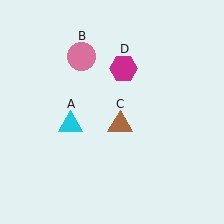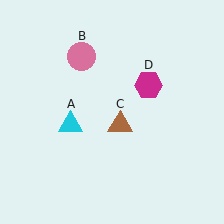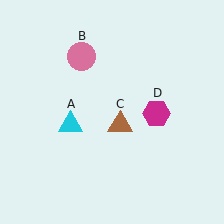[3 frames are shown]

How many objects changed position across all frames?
1 object changed position: magenta hexagon (object D).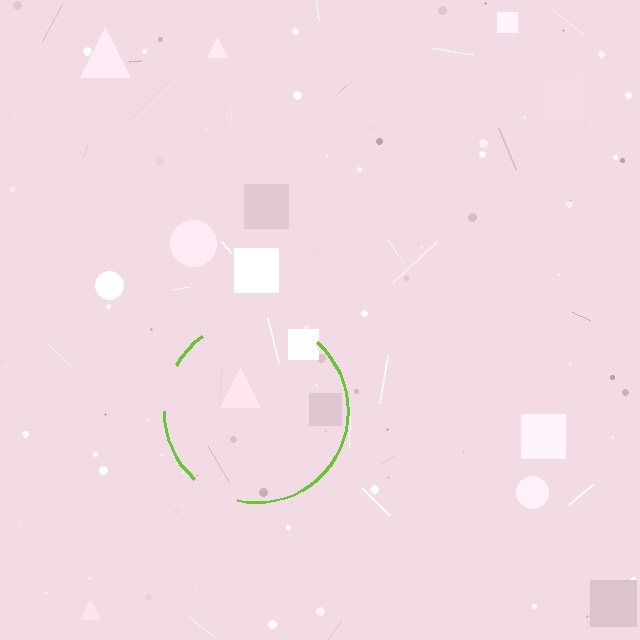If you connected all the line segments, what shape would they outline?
They would outline a circle.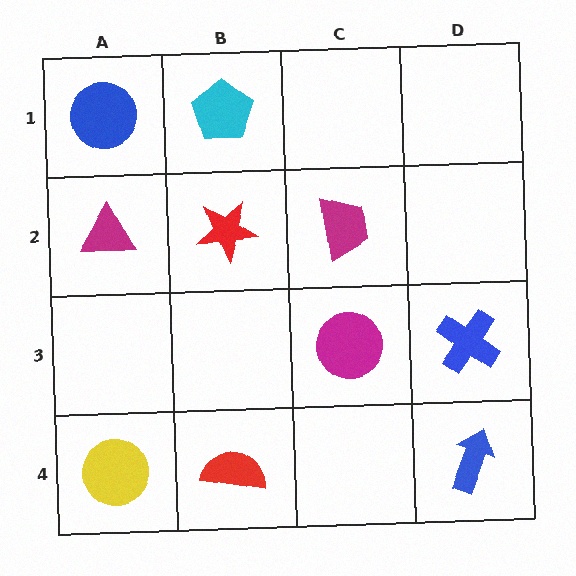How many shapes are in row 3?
2 shapes.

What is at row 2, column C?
A magenta trapezoid.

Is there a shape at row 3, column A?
No, that cell is empty.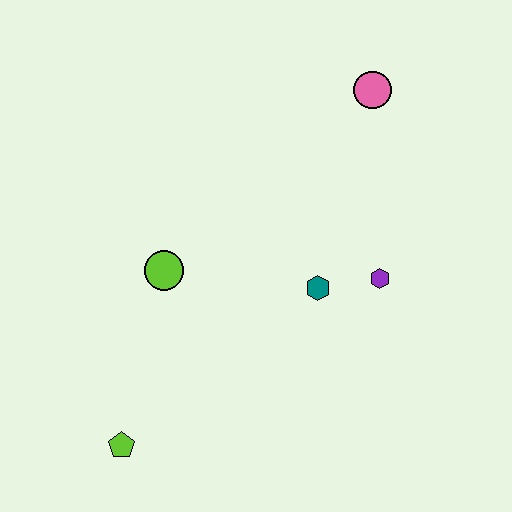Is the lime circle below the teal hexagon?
No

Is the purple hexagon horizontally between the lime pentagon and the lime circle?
No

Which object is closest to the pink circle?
The purple hexagon is closest to the pink circle.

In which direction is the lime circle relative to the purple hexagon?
The lime circle is to the left of the purple hexagon.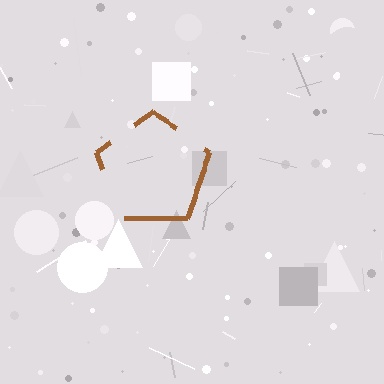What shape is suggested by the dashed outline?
The dashed outline suggests a pentagon.